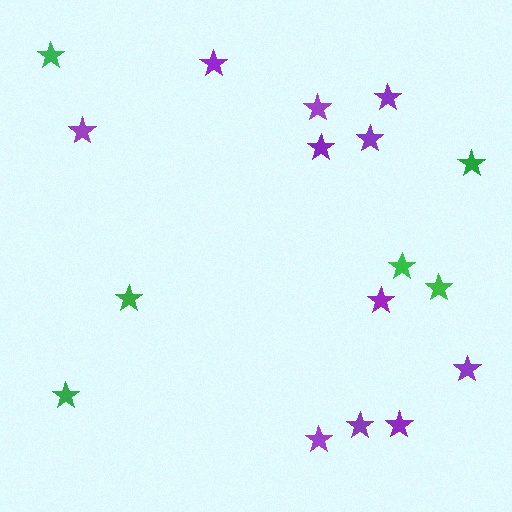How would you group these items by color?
There are 2 groups: one group of green stars (6) and one group of purple stars (11).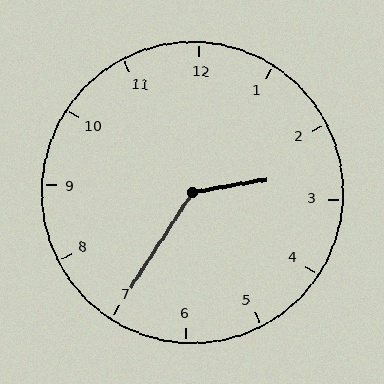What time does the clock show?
2:35.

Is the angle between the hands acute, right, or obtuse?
It is obtuse.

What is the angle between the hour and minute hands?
Approximately 132 degrees.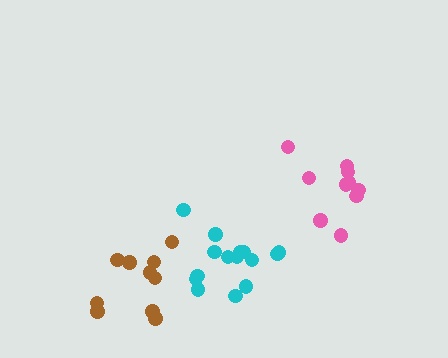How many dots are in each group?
Group 1: 10 dots, Group 2: 15 dots, Group 3: 10 dots (35 total).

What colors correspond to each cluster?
The clusters are colored: pink, cyan, brown.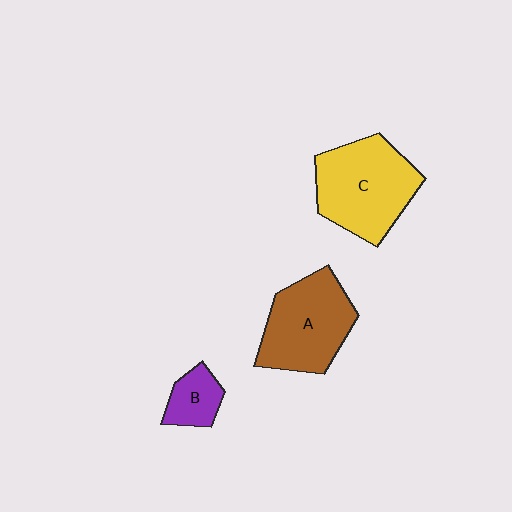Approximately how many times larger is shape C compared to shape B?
Approximately 2.9 times.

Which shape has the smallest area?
Shape B (purple).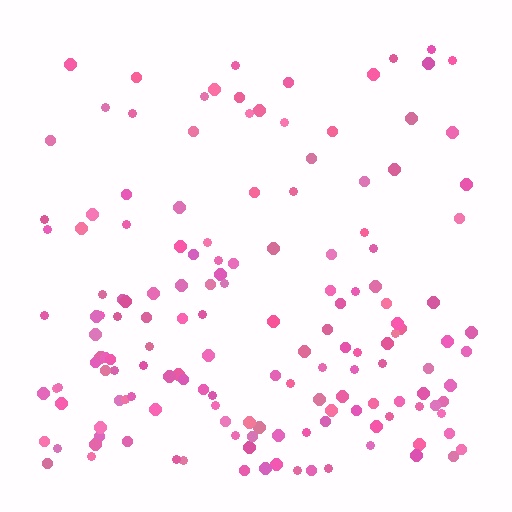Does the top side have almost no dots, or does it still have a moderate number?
Still a moderate number, just noticeably fewer than the bottom.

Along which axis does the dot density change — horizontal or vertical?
Vertical.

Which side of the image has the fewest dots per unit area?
The top.